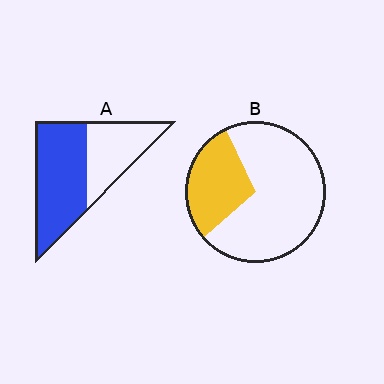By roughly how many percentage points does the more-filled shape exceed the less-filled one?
By roughly 30 percentage points (A over B).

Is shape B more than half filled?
No.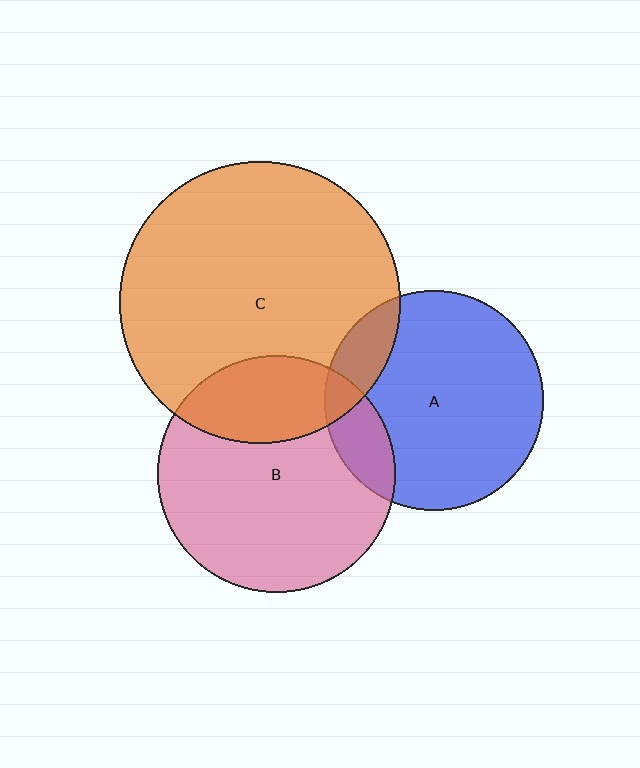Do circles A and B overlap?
Yes.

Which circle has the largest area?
Circle C (orange).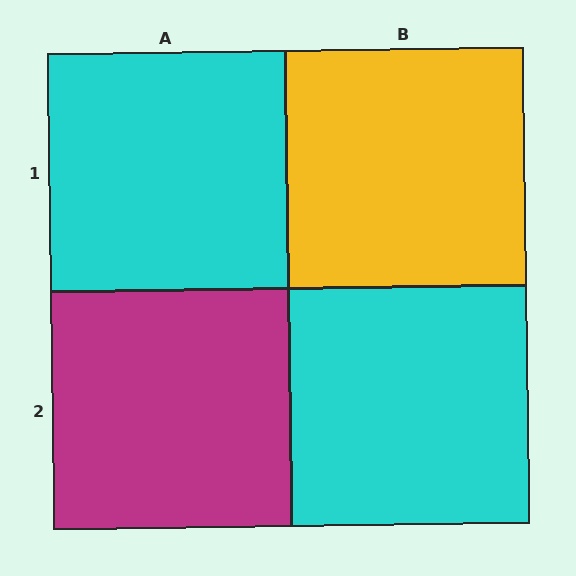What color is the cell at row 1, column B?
Yellow.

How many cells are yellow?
1 cell is yellow.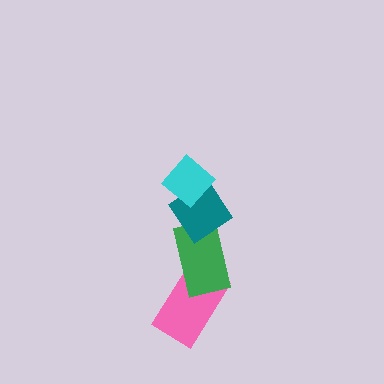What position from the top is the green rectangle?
The green rectangle is 3rd from the top.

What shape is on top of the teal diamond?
The cyan diamond is on top of the teal diamond.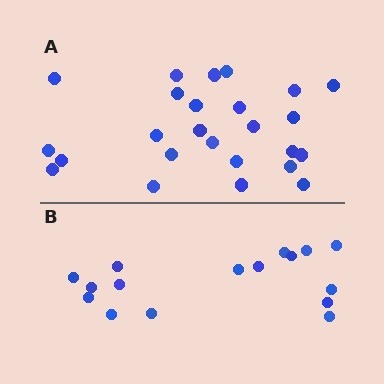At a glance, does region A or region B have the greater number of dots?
Region A (the top region) has more dots.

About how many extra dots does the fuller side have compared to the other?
Region A has roughly 8 or so more dots than region B.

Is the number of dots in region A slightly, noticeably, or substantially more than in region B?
Region A has substantially more. The ratio is roughly 1.6 to 1.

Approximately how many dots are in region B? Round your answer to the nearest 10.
About 20 dots. (The exact count is 16, which rounds to 20.)